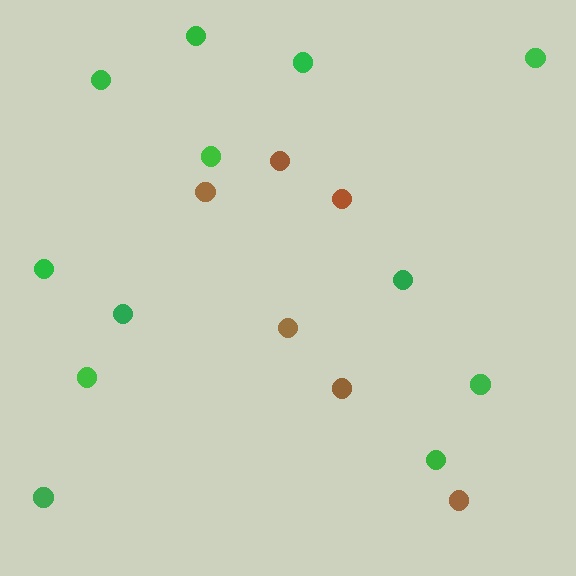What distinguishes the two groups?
There are 2 groups: one group of brown circles (6) and one group of green circles (12).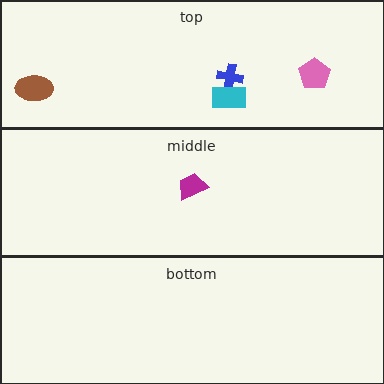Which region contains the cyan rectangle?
The top region.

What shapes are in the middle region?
The magenta trapezoid.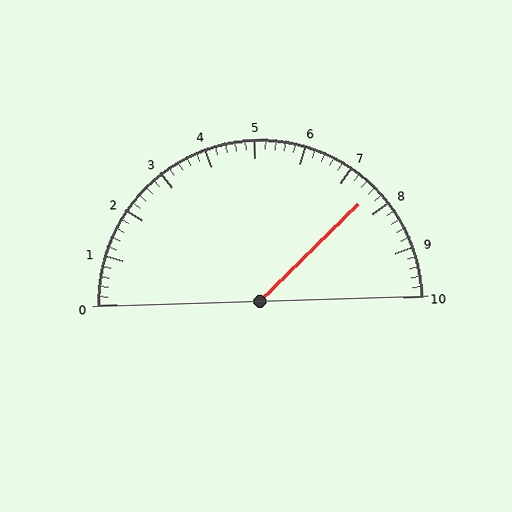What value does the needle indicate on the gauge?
The needle indicates approximately 7.6.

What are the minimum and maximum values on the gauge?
The gauge ranges from 0 to 10.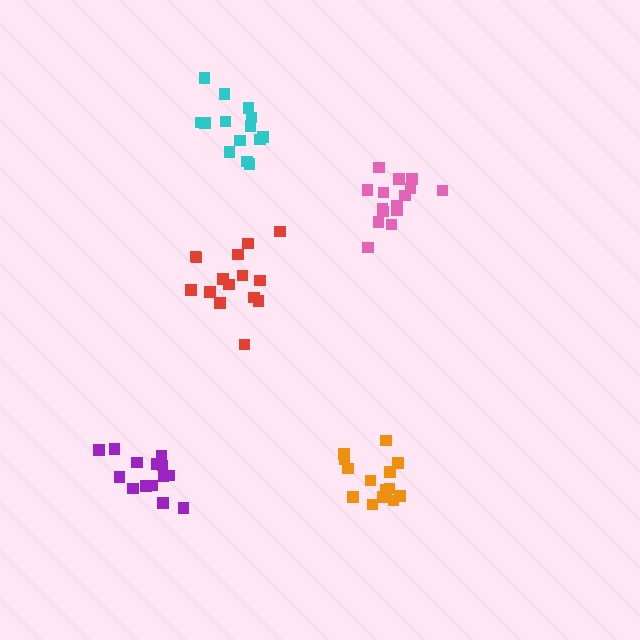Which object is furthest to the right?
The pink cluster is rightmost.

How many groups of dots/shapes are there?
There are 5 groups.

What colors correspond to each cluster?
The clusters are colored: orange, cyan, purple, pink, red.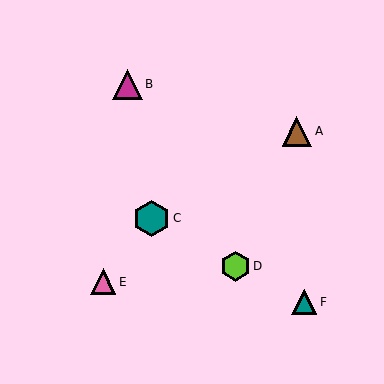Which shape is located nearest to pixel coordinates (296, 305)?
The teal triangle (labeled F) at (304, 302) is nearest to that location.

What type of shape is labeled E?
Shape E is a pink triangle.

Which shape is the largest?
The teal hexagon (labeled C) is the largest.